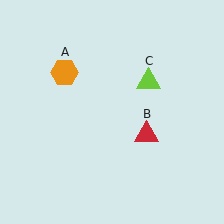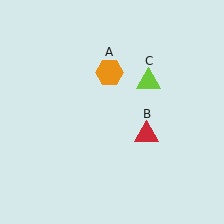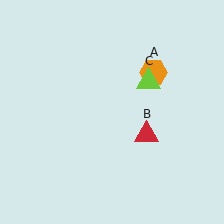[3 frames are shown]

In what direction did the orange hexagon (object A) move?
The orange hexagon (object A) moved right.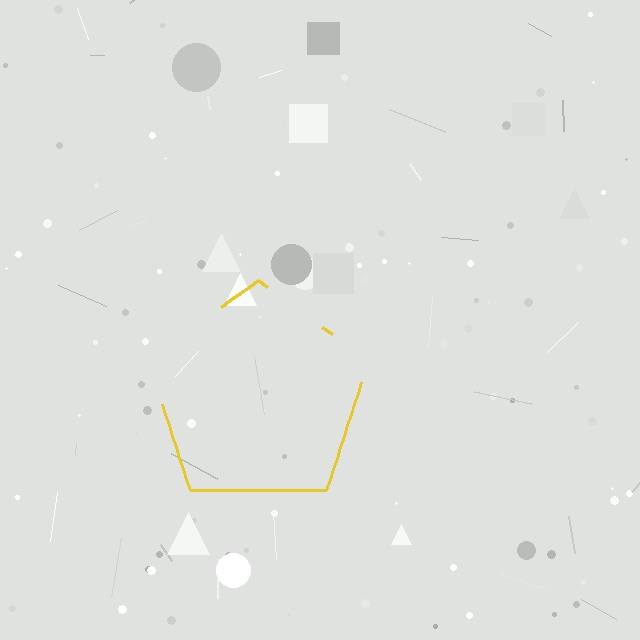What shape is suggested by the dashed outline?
The dashed outline suggests a pentagon.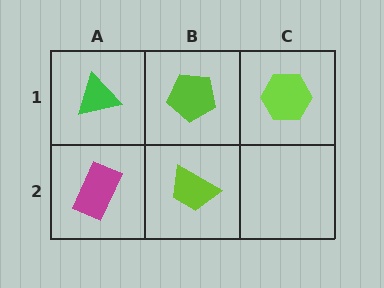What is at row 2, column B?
A lime trapezoid.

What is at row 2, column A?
A magenta rectangle.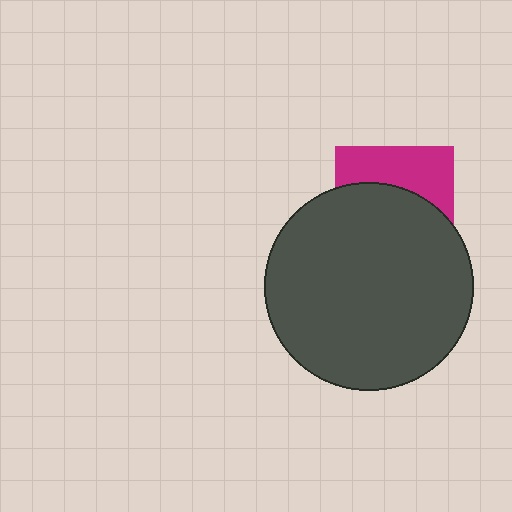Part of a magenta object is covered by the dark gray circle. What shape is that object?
It is a square.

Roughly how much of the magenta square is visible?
A small part of it is visible (roughly 38%).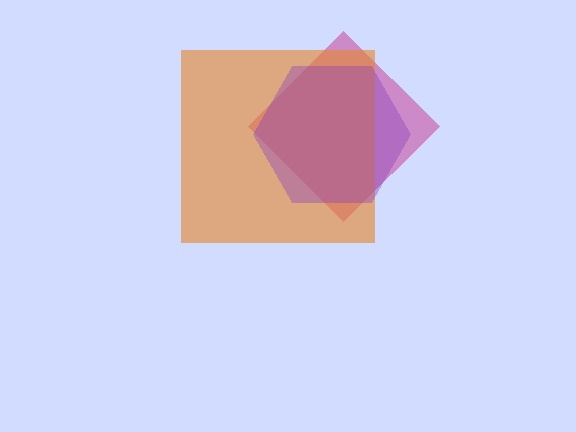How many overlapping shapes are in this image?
There are 3 overlapping shapes in the image.